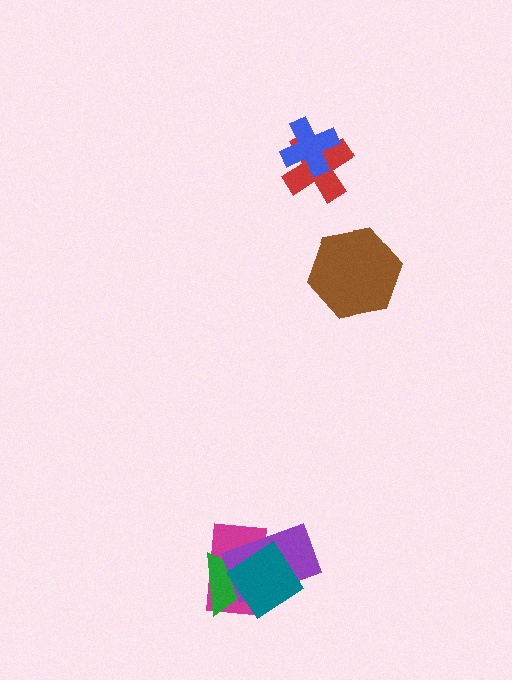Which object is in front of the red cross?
The blue cross is in front of the red cross.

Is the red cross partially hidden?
Yes, it is partially covered by another shape.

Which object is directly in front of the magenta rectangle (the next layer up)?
The green triangle is directly in front of the magenta rectangle.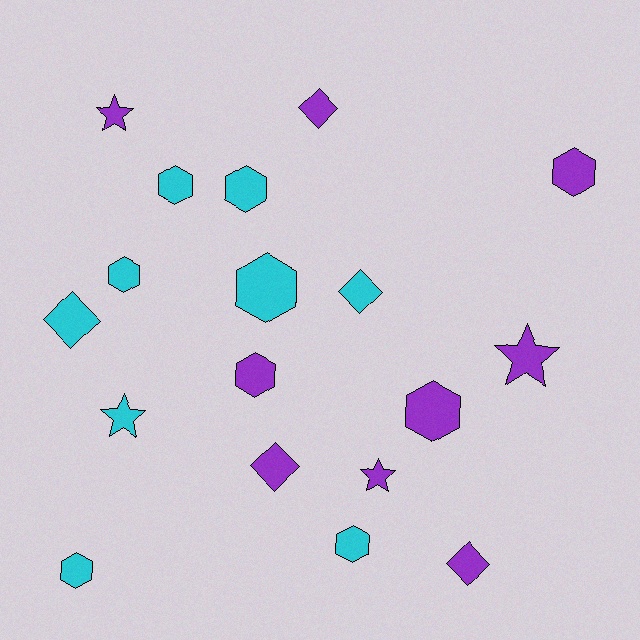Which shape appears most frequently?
Hexagon, with 9 objects.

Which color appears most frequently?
Cyan, with 9 objects.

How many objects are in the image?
There are 18 objects.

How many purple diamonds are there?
There are 3 purple diamonds.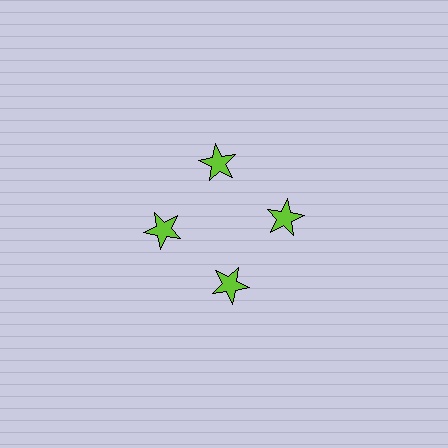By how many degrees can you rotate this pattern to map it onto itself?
The pattern maps onto itself every 90 degrees of rotation.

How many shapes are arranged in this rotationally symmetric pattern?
There are 4 shapes, arranged in 4 groups of 1.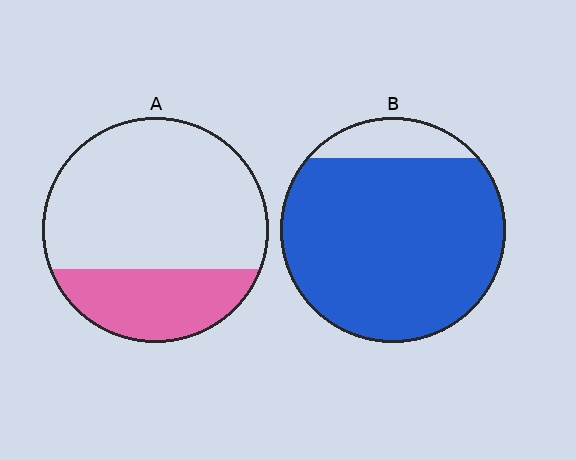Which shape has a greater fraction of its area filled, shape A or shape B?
Shape B.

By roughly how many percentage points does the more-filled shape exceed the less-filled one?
By roughly 60 percentage points (B over A).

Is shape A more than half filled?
No.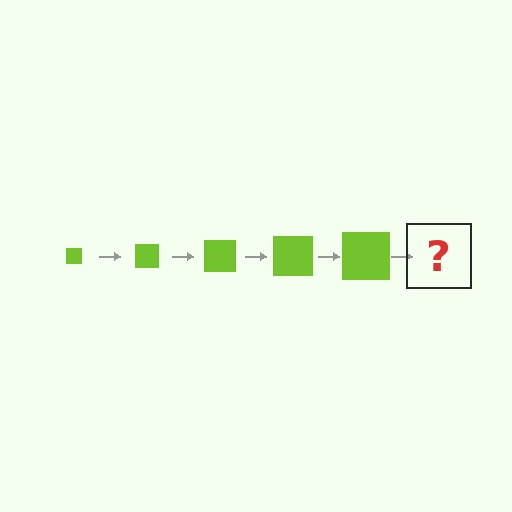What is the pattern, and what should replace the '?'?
The pattern is that the square gets progressively larger each step. The '?' should be a lime square, larger than the previous one.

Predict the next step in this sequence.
The next step is a lime square, larger than the previous one.